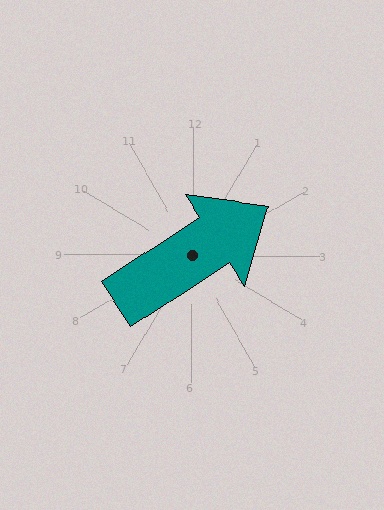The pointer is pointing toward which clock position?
Roughly 2 o'clock.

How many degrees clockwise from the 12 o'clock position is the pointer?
Approximately 57 degrees.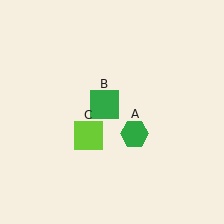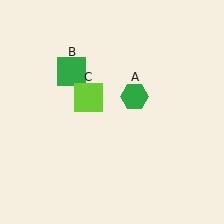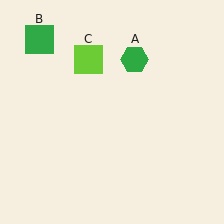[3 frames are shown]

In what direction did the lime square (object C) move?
The lime square (object C) moved up.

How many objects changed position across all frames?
3 objects changed position: green hexagon (object A), green square (object B), lime square (object C).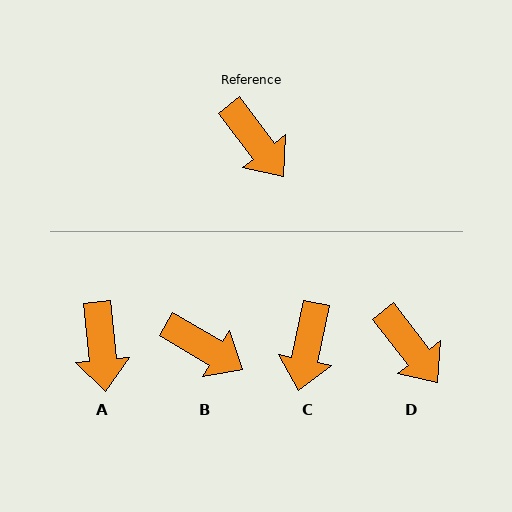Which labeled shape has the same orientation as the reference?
D.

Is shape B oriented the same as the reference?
No, it is off by about 22 degrees.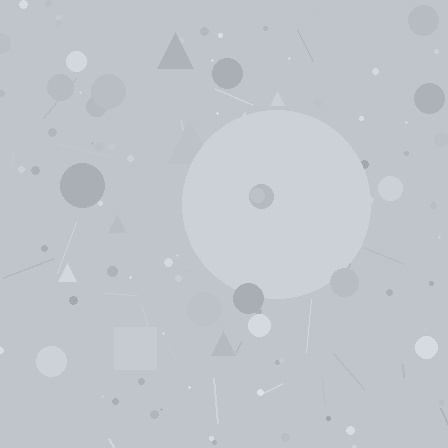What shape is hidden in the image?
A circle is hidden in the image.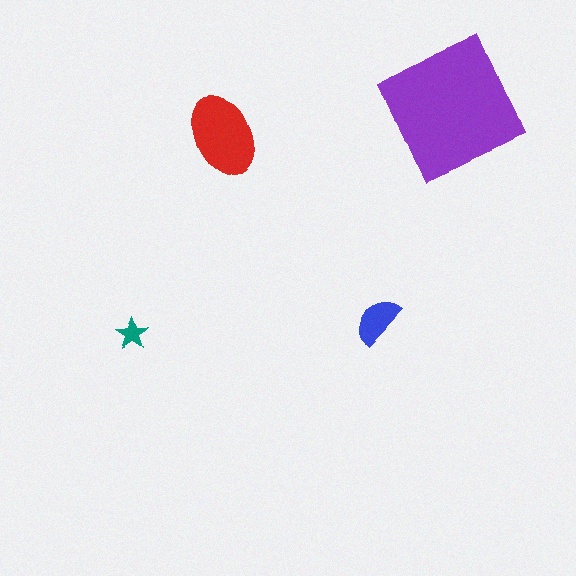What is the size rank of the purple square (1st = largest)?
1st.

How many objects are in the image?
There are 4 objects in the image.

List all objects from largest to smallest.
The purple square, the red ellipse, the blue semicircle, the teal star.